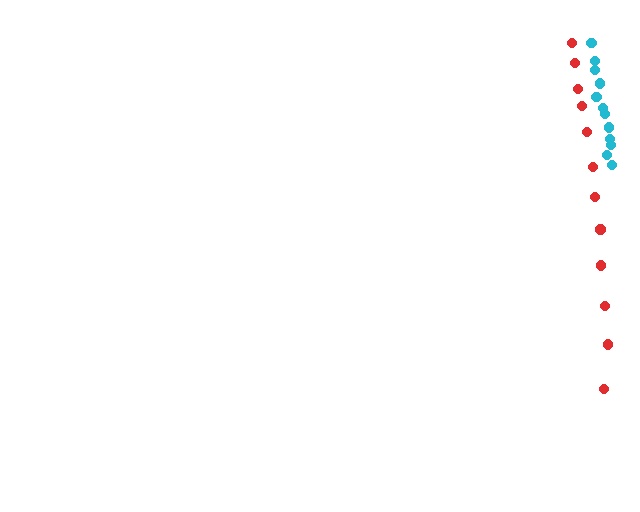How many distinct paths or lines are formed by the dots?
There are 2 distinct paths.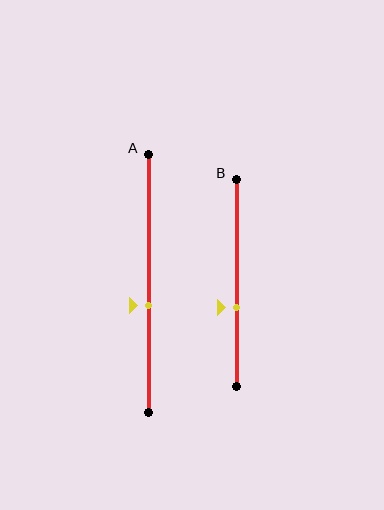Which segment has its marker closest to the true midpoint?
Segment A has its marker closest to the true midpoint.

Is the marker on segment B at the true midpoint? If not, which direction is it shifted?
No, the marker on segment B is shifted downward by about 12% of the segment length.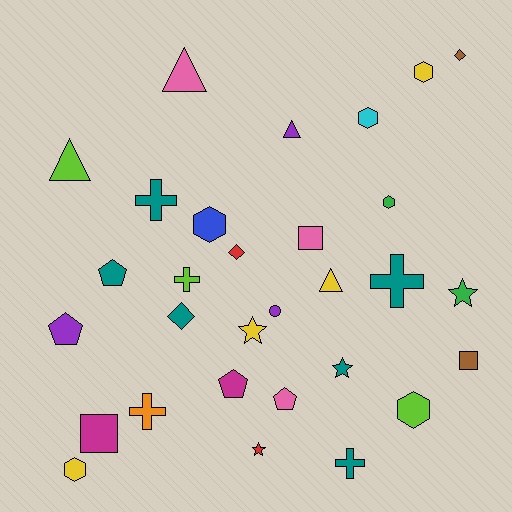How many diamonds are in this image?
There are 3 diamonds.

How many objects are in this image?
There are 30 objects.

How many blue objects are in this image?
There is 1 blue object.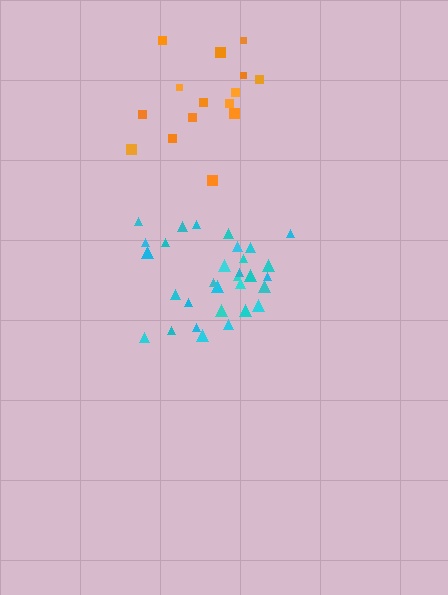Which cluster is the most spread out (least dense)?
Orange.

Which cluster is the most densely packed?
Cyan.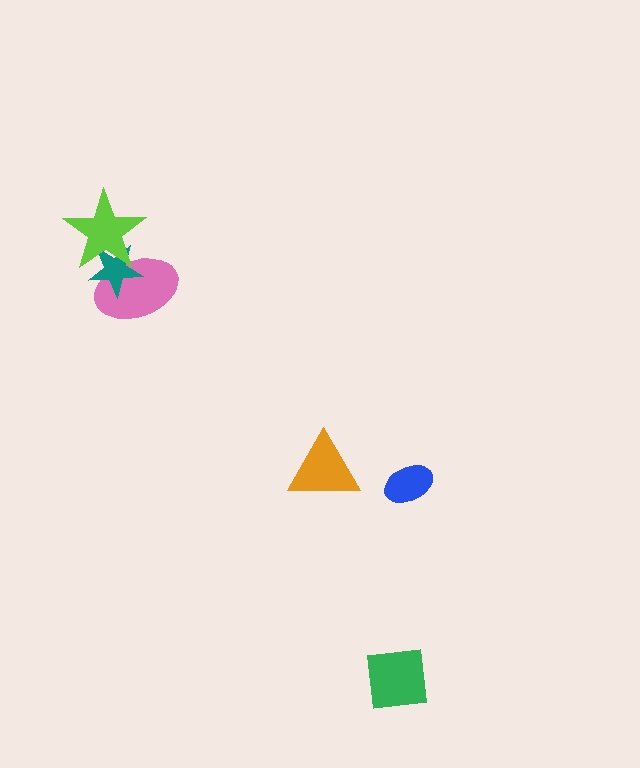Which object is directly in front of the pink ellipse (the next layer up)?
The teal star is directly in front of the pink ellipse.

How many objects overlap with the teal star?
2 objects overlap with the teal star.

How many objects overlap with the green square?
0 objects overlap with the green square.